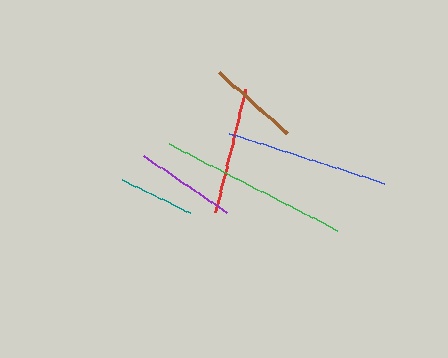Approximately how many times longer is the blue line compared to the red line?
The blue line is approximately 1.3 times the length of the red line.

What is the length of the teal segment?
The teal segment is approximately 76 pixels long.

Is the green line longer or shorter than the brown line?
The green line is longer than the brown line.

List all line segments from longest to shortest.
From longest to shortest: green, blue, red, purple, brown, teal.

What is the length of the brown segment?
The brown segment is approximately 91 pixels long.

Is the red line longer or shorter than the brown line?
The red line is longer than the brown line.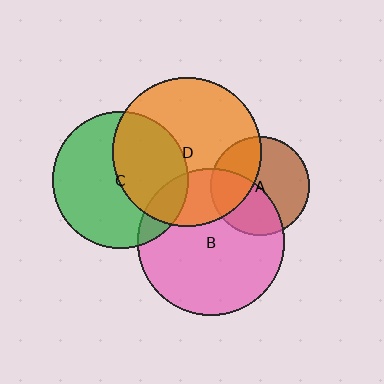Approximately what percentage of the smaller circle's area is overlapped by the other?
Approximately 40%.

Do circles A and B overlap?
Yes.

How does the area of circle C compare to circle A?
Approximately 1.9 times.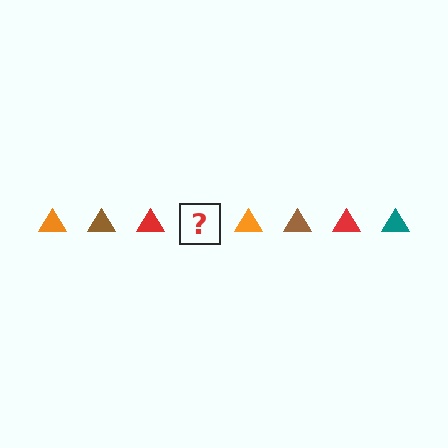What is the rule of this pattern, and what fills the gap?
The rule is that the pattern cycles through orange, brown, red, teal triangles. The gap should be filled with a teal triangle.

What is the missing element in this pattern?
The missing element is a teal triangle.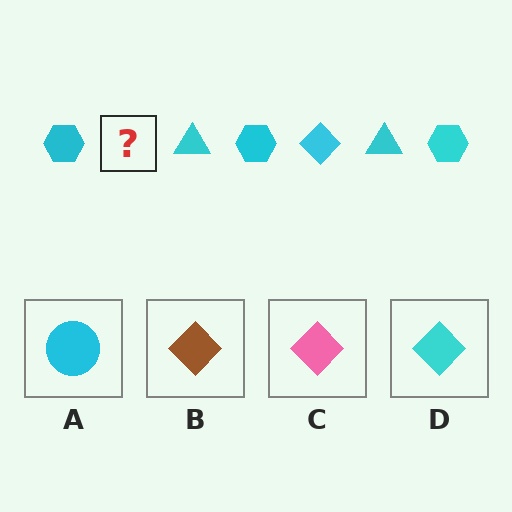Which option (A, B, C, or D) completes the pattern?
D.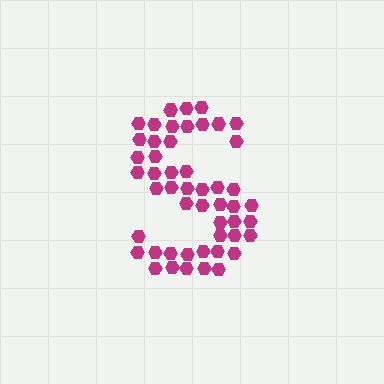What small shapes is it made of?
It is made of small hexagons.